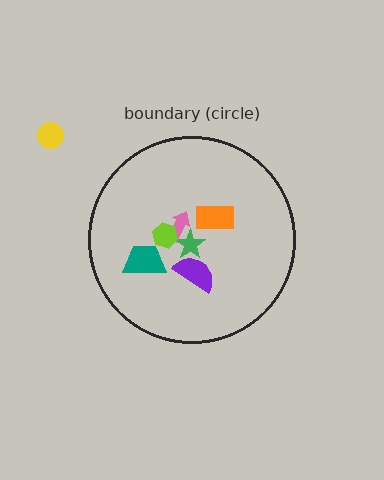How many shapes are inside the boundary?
6 inside, 1 outside.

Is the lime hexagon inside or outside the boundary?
Inside.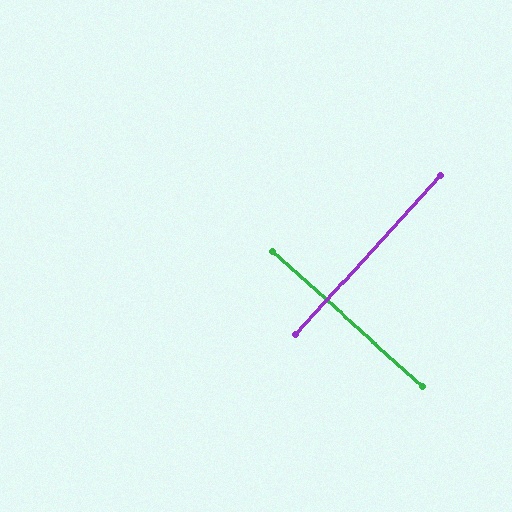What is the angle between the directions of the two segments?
Approximately 90 degrees.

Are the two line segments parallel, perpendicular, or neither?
Perpendicular — they meet at approximately 90°.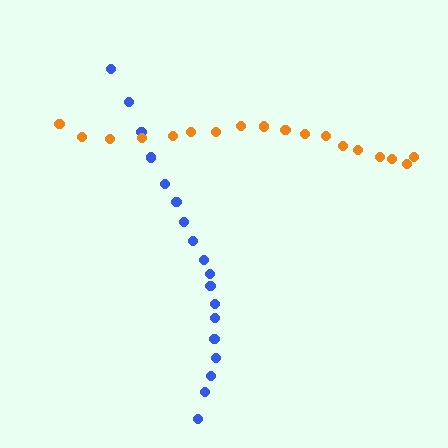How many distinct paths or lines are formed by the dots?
There are 2 distinct paths.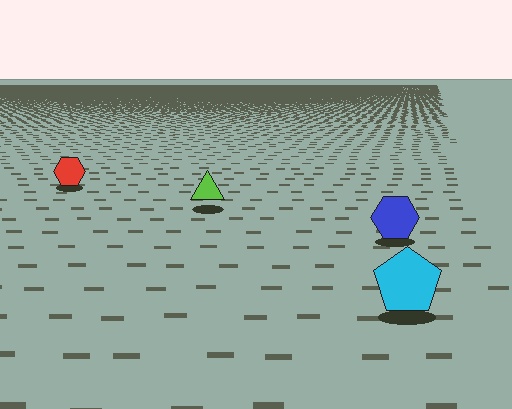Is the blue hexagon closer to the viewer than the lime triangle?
Yes. The blue hexagon is closer — you can tell from the texture gradient: the ground texture is coarser near it.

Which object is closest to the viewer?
The cyan pentagon is closest. The texture marks near it are larger and more spread out.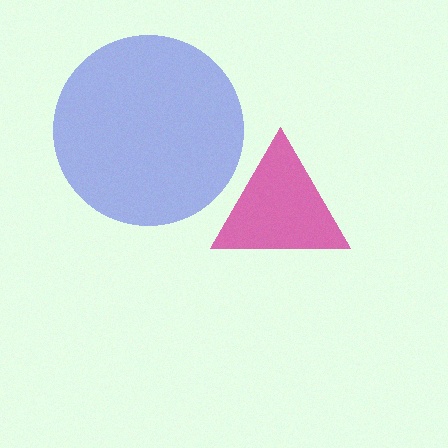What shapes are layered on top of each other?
The layered shapes are: a blue circle, a magenta triangle.